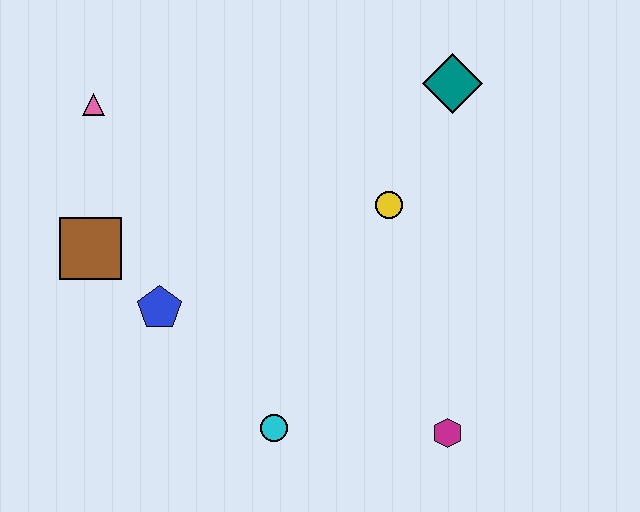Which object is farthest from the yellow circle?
The pink triangle is farthest from the yellow circle.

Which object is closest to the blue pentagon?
The brown square is closest to the blue pentagon.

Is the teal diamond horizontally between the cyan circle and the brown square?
No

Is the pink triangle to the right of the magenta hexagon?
No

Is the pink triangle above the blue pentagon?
Yes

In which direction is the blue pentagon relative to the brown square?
The blue pentagon is to the right of the brown square.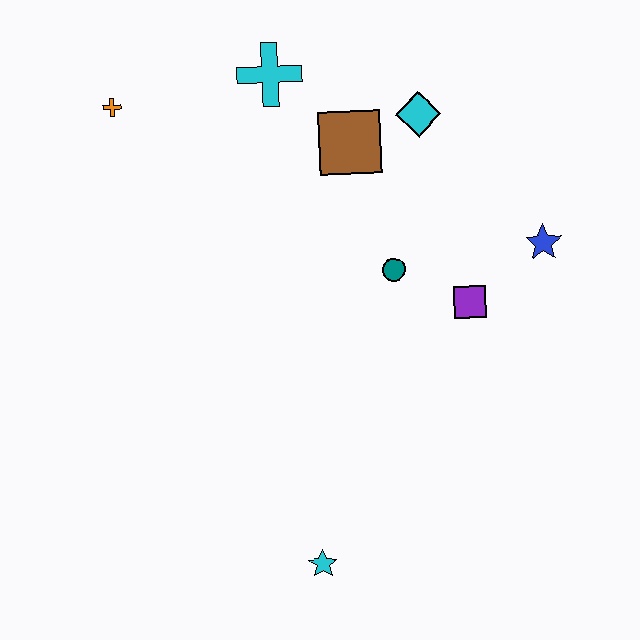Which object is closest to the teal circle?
The purple square is closest to the teal circle.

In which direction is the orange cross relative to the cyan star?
The orange cross is above the cyan star.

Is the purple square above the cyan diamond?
No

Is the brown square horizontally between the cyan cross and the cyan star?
No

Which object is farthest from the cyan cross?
The cyan star is farthest from the cyan cross.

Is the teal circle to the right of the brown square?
Yes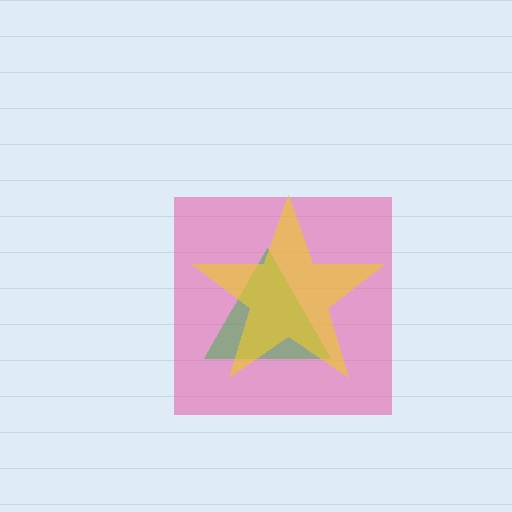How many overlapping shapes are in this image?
There are 3 overlapping shapes in the image.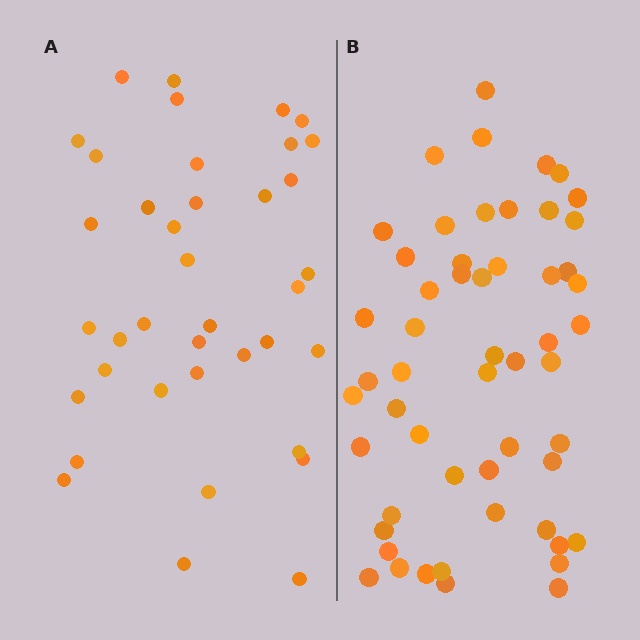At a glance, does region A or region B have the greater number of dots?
Region B (the right region) has more dots.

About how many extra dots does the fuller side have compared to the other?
Region B has approximately 15 more dots than region A.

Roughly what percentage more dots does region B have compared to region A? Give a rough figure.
About 40% more.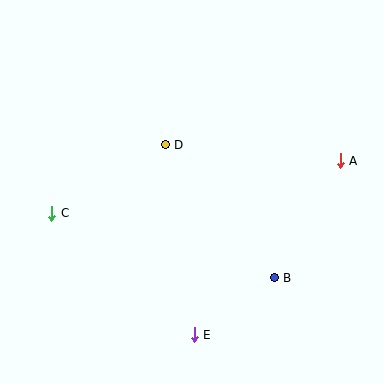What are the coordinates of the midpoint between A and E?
The midpoint between A and E is at (267, 248).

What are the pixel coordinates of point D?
Point D is at (165, 145).